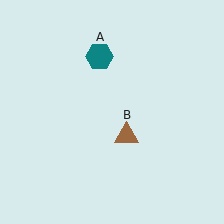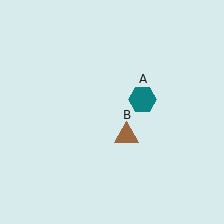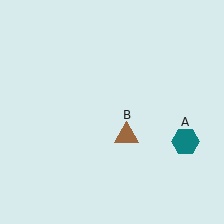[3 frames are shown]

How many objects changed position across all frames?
1 object changed position: teal hexagon (object A).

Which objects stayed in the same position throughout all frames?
Brown triangle (object B) remained stationary.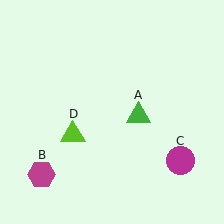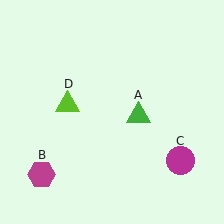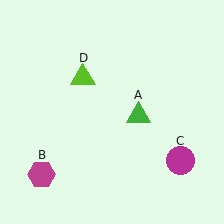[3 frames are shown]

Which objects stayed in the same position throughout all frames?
Green triangle (object A) and magenta hexagon (object B) and magenta circle (object C) remained stationary.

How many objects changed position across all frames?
1 object changed position: lime triangle (object D).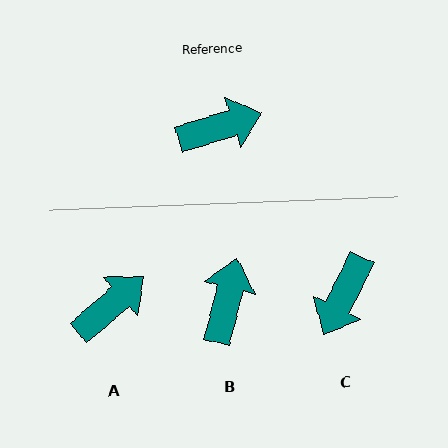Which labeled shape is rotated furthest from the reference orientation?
C, about 134 degrees away.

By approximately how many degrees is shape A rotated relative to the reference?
Approximately 23 degrees counter-clockwise.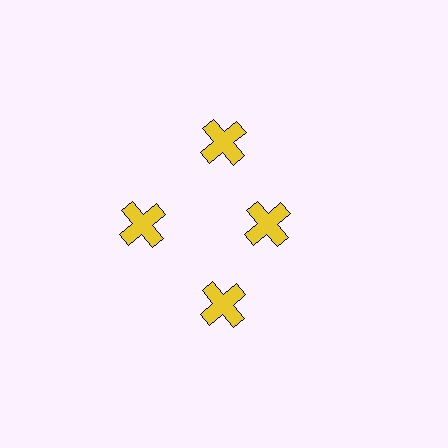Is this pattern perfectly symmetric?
No. The 4 yellow crosses are arranged in a ring, but one element near the 3 o'clock position is pulled inward toward the center, breaking the 4-fold rotational symmetry.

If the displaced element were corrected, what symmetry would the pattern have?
It would have 4-fold rotational symmetry — the pattern would map onto itself every 90 degrees.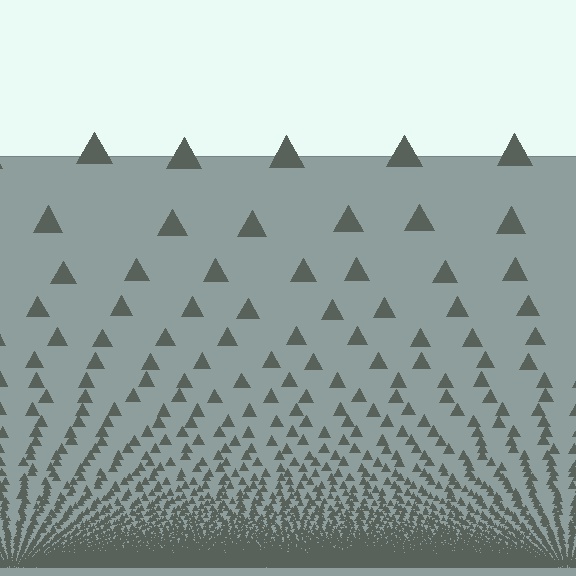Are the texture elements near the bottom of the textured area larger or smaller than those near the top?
Smaller. The gradient is inverted — elements near the bottom are smaller and denser.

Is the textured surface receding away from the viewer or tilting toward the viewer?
The surface appears to tilt toward the viewer. Texture elements get larger and sparser toward the top.